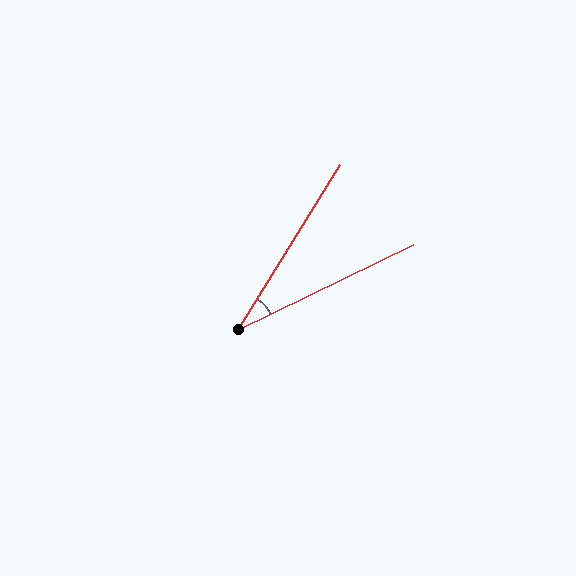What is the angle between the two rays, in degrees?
Approximately 32 degrees.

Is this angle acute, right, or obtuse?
It is acute.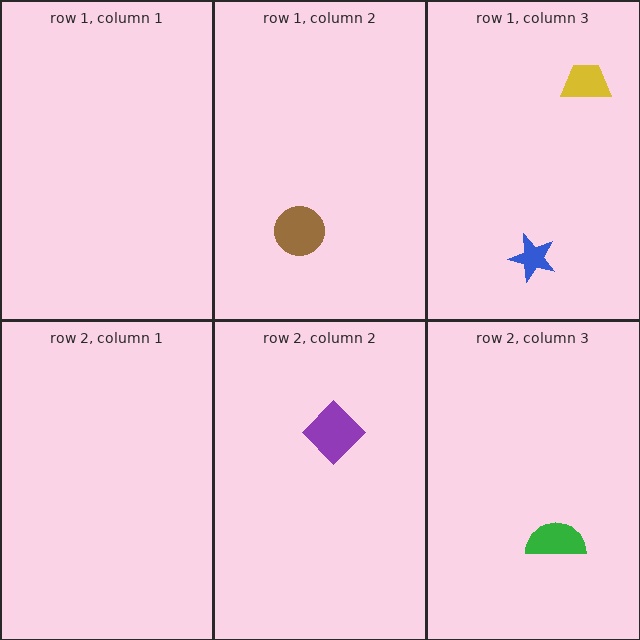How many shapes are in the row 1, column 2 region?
1.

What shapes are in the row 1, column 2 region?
The brown circle.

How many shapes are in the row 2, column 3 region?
1.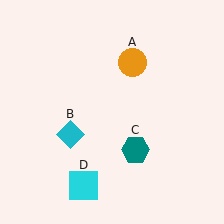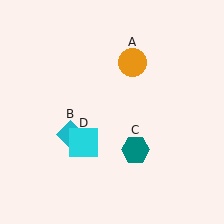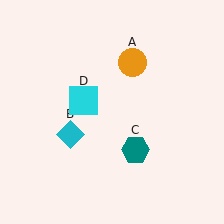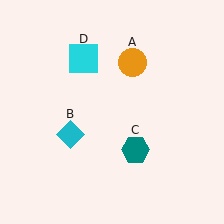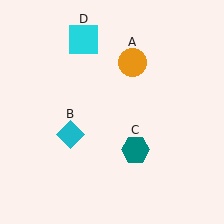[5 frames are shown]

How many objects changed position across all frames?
1 object changed position: cyan square (object D).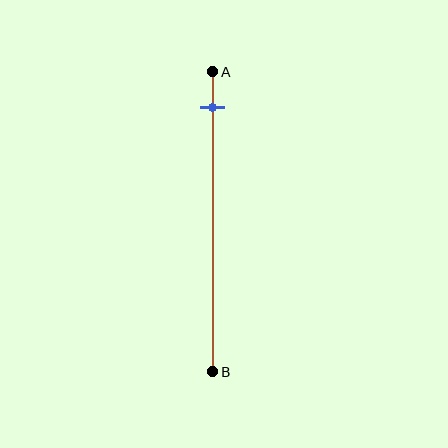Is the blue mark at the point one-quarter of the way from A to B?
No, the mark is at about 10% from A, not at the 25% one-quarter point.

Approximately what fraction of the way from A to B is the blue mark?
The blue mark is approximately 10% of the way from A to B.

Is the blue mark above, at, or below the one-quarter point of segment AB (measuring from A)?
The blue mark is above the one-quarter point of segment AB.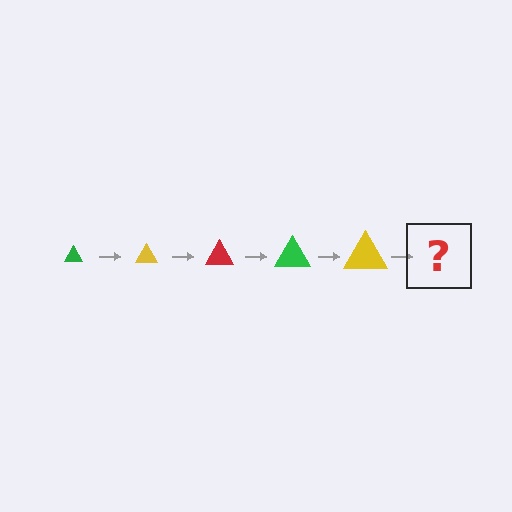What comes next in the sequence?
The next element should be a red triangle, larger than the previous one.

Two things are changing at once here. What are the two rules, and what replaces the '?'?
The two rules are that the triangle grows larger each step and the color cycles through green, yellow, and red. The '?' should be a red triangle, larger than the previous one.